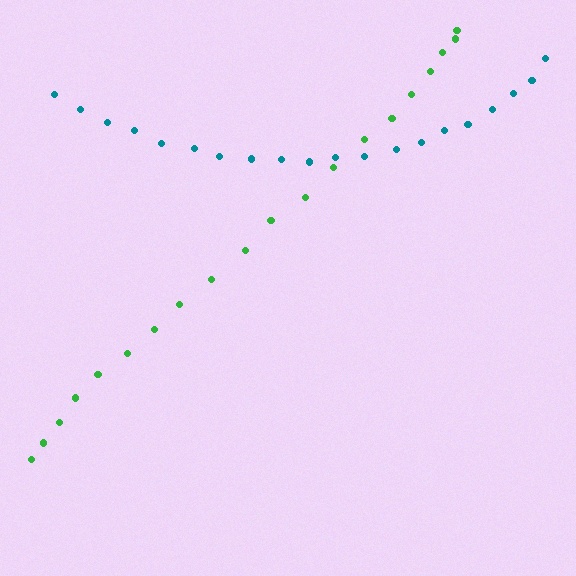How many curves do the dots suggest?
There are 2 distinct paths.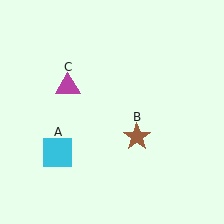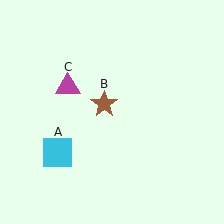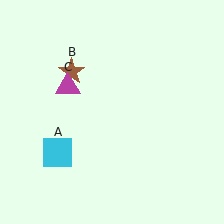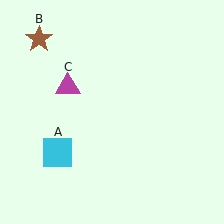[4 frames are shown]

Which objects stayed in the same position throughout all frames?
Cyan square (object A) and magenta triangle (object C) remained stationary.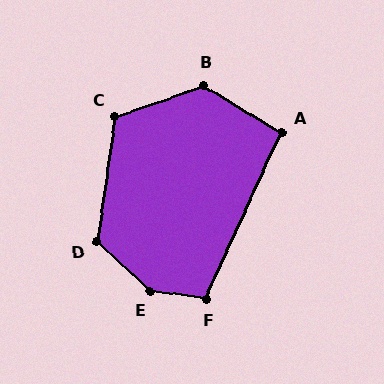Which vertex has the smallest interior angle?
A, at approximately 97 degrees.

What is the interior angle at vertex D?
Approximately 124 degrees (obtuse).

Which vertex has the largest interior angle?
E, at approximately 145 degrees.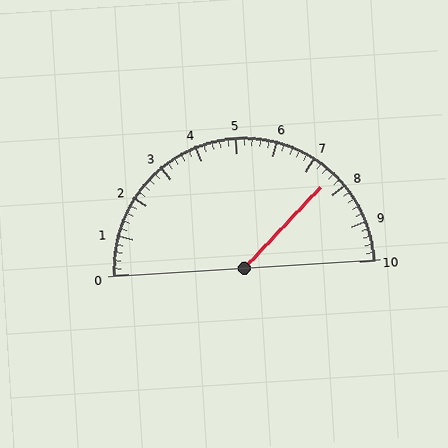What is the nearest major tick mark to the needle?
The nearest major tick mark is 8.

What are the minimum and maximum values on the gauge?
The gauge ranges from 0 to 10.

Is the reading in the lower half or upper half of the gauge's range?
The reading is in the upper half of the range (0 to 10).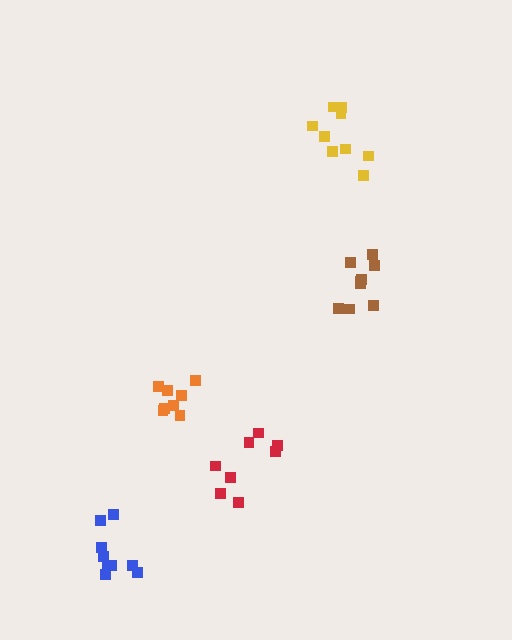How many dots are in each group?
Group 1: 8 dots, Group 2: 9 dots, Group 3: 9 dots, Group 4: 8 dots, Group 5: 9 dots (43 total).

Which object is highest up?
The yellow cluster is topmost.